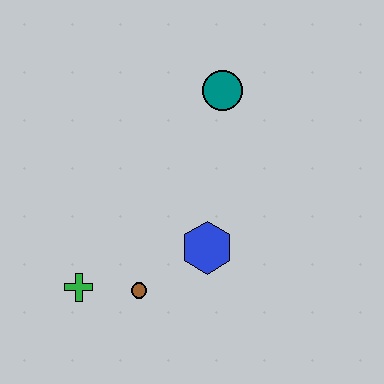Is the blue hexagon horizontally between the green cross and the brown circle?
No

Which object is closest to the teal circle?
The blue hexagon is closest to the teal circle.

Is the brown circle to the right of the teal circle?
No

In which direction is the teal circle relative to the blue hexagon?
The teal circle is above the blue hexagon.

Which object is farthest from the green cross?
The teal circle is farthest from the green cross.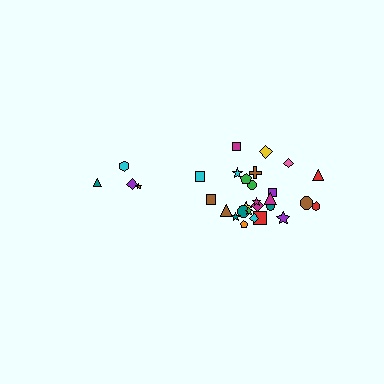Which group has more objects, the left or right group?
The right group.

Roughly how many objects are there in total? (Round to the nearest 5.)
Roughly 30 objects in total.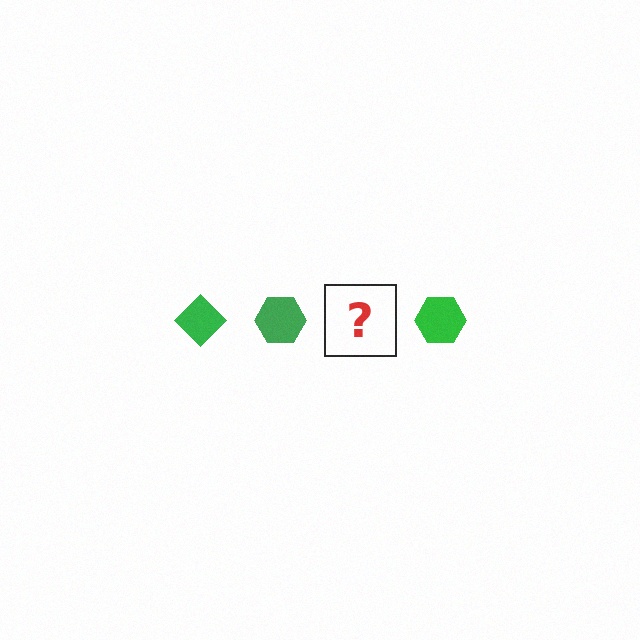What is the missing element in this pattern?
The missing element is a green diamond.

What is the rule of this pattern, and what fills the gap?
The rule is that the pattern cycles through diamond, hexagon shapes in green. The gap should be filled with a green diamond.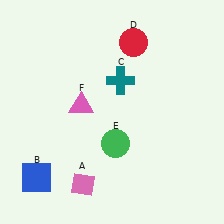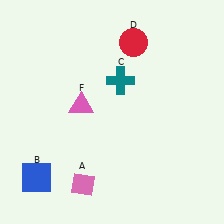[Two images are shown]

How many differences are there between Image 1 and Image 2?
There is 1 difference between the two images.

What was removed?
The green circle (E) was removed in Image 2.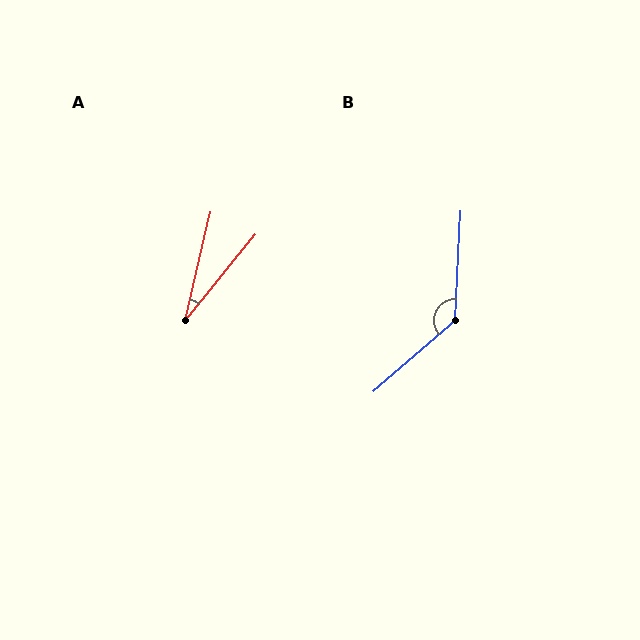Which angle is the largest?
B, at approximately 134 degrees.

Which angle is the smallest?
A, at approximately 26 degrees.